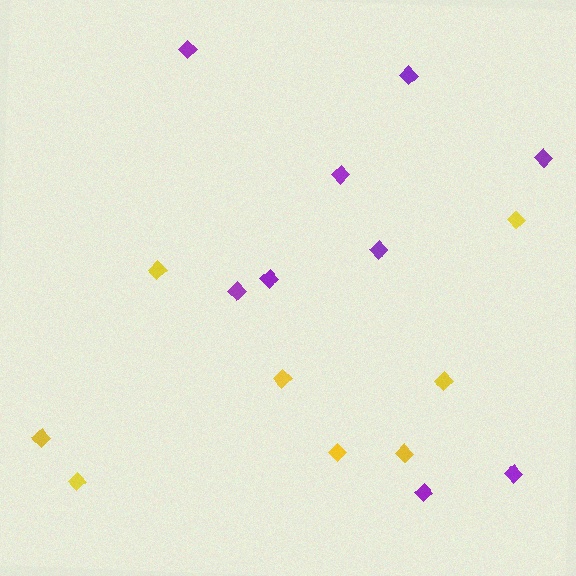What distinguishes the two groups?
There are 2 groups: one group of yellow diamonds (8) and one group of purple diamonds (9).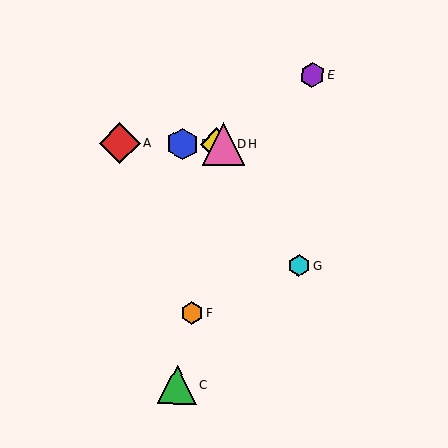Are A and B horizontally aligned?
Yes, both are at y≈143.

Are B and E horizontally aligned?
No, B is at y≈144 and E is at y≈75.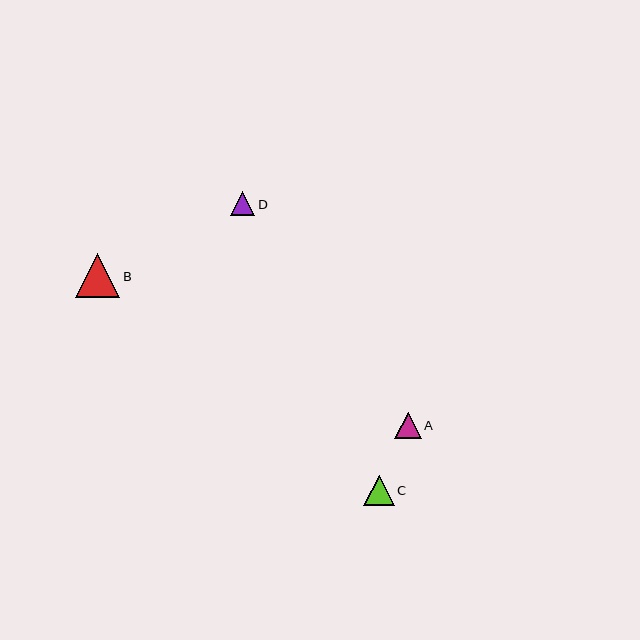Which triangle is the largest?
Triangle B is the largest with a size of approximately 44 pixels.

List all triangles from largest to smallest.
From largest to smallest: B, C, A, D.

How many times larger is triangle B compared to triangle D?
Triangle B is approximately 1.8 times the size of triangle D.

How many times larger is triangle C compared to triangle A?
Triangle C is approximately 1.2 times the size of triangle A.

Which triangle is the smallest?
Triangle D is the smallest with a size of approximately 24 pixels.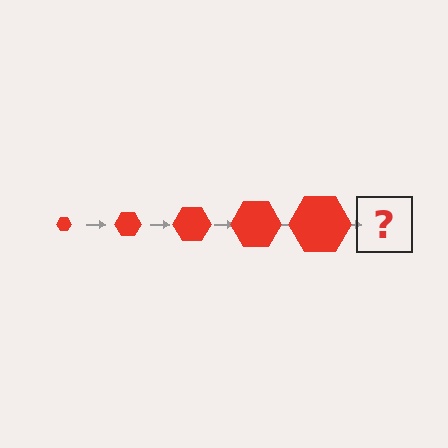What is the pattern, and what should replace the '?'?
The pattern is that the hexagon gets progressively larger each step. The '?' should be a red hexagon, larger than the previous one.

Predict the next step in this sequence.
The next step is a red hexagon, larger than the previous one.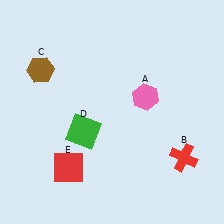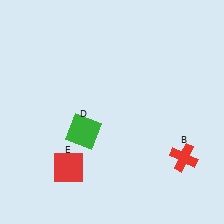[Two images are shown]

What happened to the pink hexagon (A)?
The pink hexagon (A) was removed in Image 2. It was in the top-right area of Image 1.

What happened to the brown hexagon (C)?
The brown hexagon (C) was removed in Image 2. It was in the top-left area of Image 1.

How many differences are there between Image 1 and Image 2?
There are 2 differences between the two images.